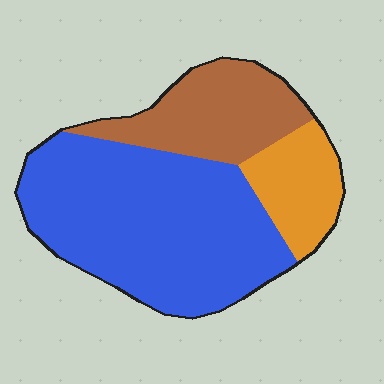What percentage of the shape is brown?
Brown takes up less than a quarter of the shape.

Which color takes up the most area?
Blue, at roughly 60%.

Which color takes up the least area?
Orange, at roughly 15%.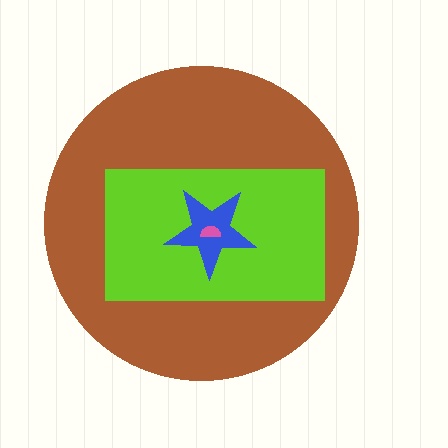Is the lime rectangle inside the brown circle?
Yes.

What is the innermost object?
The pink semicircle.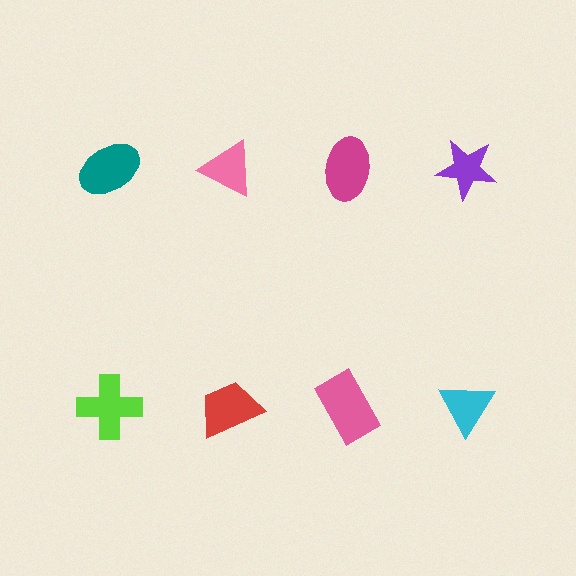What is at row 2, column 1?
A lime cross.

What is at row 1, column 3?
A magenta ellipse.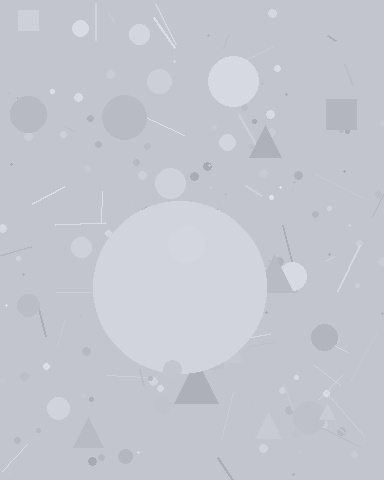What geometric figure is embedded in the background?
A circle is embedded in the background.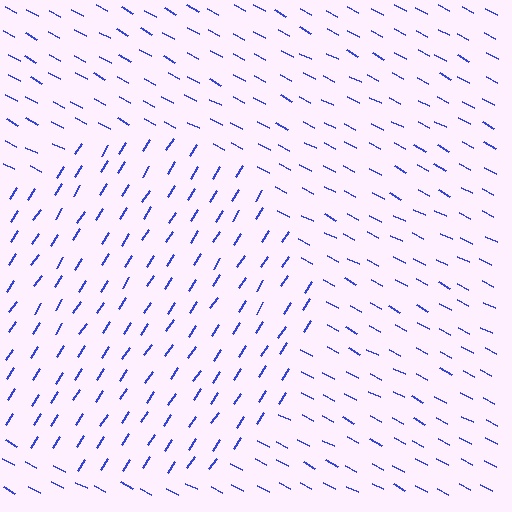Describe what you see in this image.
The image is filled with small blue line segments. A circle region in the image has lines oriented differently from the surrounding lines, creating a visible texture boundary.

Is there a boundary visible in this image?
Yes, there is a texture boundary formed by a change in line orientation.